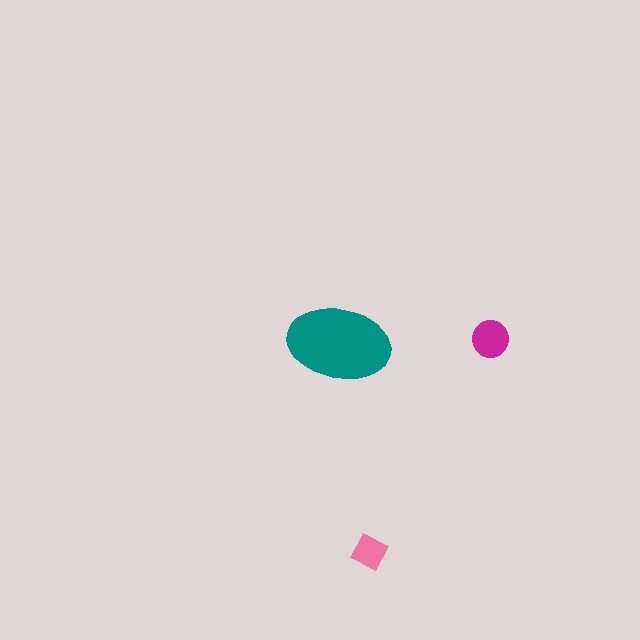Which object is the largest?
The teal ellipse.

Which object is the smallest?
The pink diamond.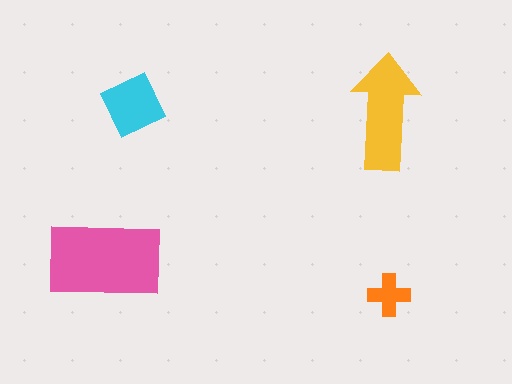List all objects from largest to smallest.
The pink rectangle, the yellow arrow, the cyan square, the orange cross.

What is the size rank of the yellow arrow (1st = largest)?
2nd.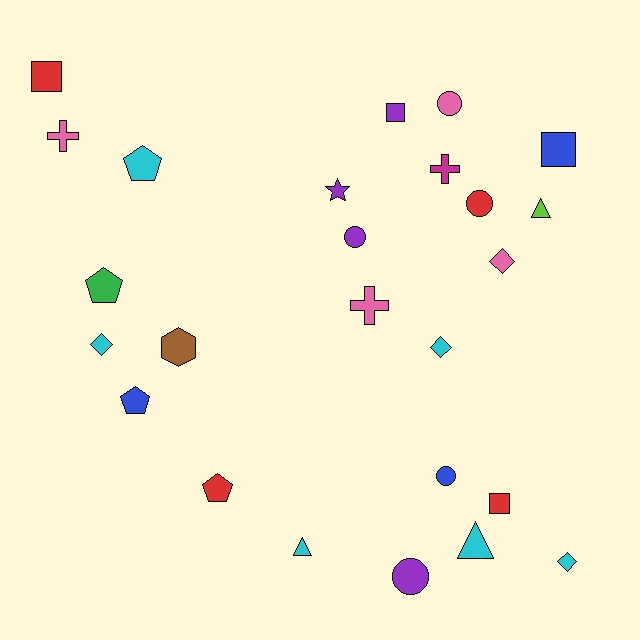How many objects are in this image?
There are 25 objects.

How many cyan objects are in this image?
There are 6 cyan objects.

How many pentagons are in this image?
There are 4 pentagons.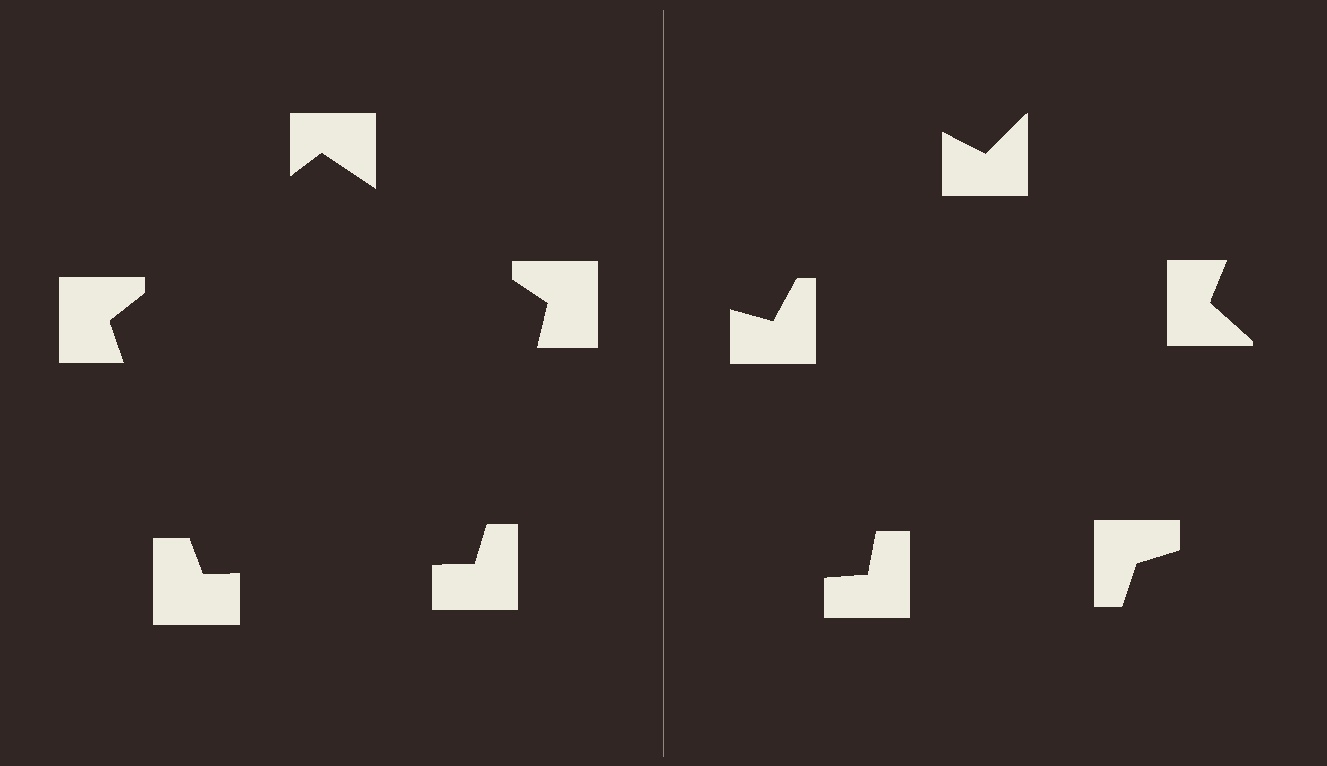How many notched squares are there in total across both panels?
10 — 5 on each side.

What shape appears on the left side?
An illusory pentagon.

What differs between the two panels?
The notched squares are positioned identically on both sides; only the wedge orientations differ. On the left they align to a pentagon; on the right they are misaligned.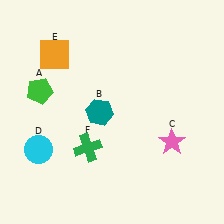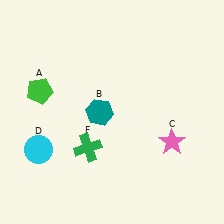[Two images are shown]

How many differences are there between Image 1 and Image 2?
There is 1 difference between the two images.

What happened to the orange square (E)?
The orange square (E) was removed in Image 2. It was in the top-left area of Image 1.